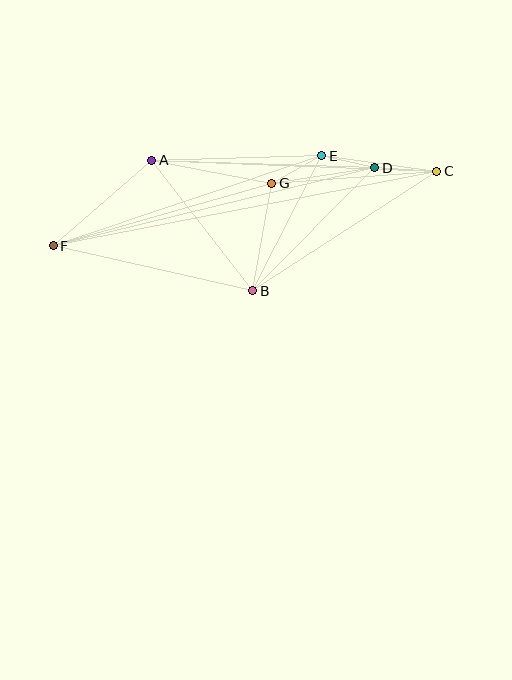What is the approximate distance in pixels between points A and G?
The distance between A and G is approximately 122 pixels.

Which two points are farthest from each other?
Points C and F are farthest from each other.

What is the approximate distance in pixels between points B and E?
The distance between B and E is approximately 151 pixels.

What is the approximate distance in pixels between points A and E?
The distance between A and E is approximately 170 pixels.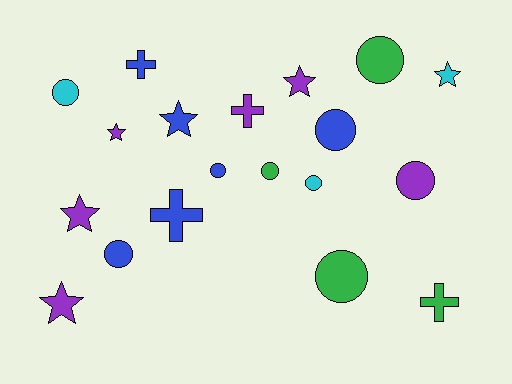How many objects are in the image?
There are 19 objects.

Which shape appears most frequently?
Circle, with 9 objects.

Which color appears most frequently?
Blue, with 6 objects.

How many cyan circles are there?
There are 2 cyan circles.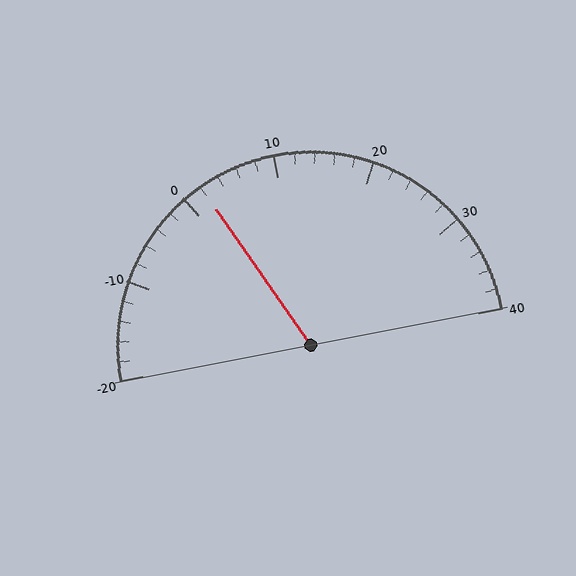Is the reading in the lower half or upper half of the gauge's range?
The reading is in the lower half of the range (-20 to 40).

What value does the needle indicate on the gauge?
The needle indicates approximately 2.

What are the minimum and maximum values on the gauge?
The gauge ranges from -20 to 40.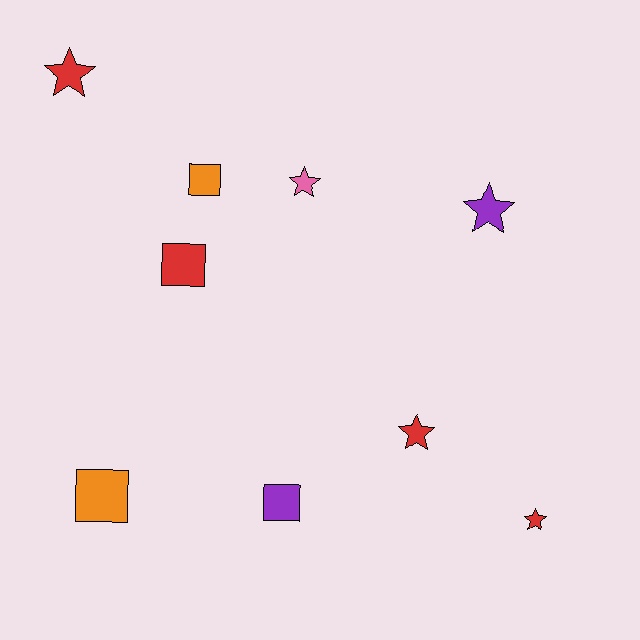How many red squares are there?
There is 1 red square.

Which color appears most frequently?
Red, with 4 objects.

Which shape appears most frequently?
Star, with 5 objects.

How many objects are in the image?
There are 9 objects.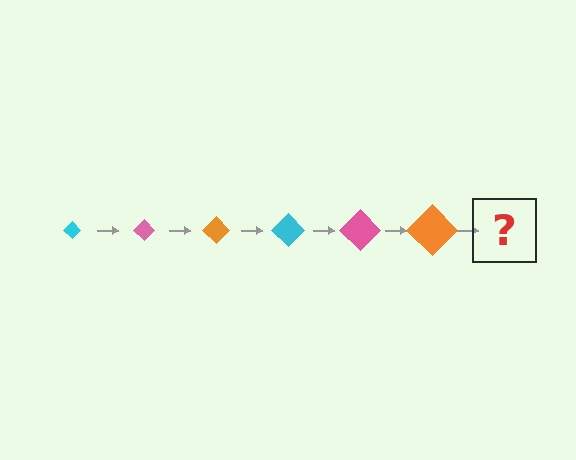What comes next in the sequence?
The next element should be a cyan diamond, larger than the previous one.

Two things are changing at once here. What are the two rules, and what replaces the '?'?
The two rules are that the diamond grows larger each step and the color cycles through cyan, pink, and orange. The '?' should be a cyan diamond, larger than the previous one.